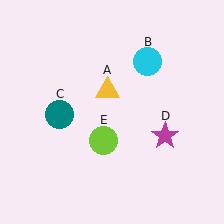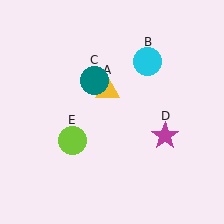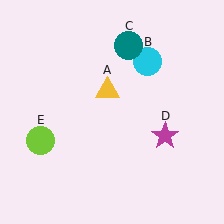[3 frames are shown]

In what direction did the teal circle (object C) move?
The teal circle (object C) moved up and to the right.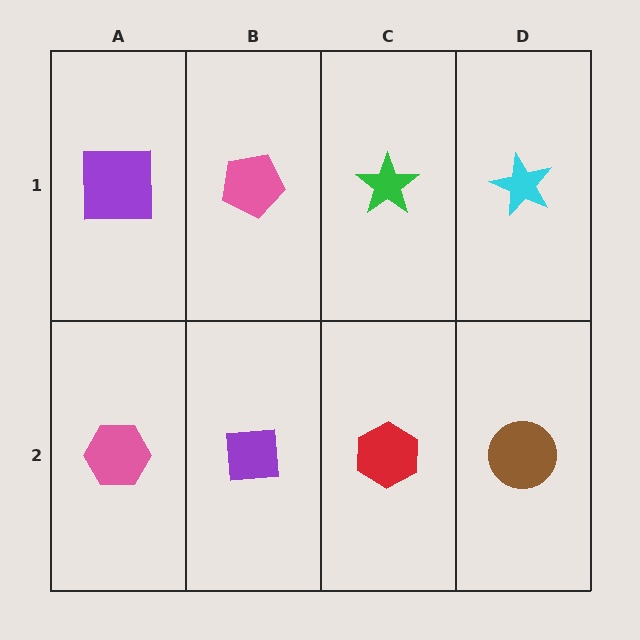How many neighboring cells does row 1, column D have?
2.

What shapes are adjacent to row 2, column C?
A green star (row 1, column C), a purple square (row 2, column B), a brown circle (row 2, column D).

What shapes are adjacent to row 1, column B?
A purple square (row 2, column B), a purple square (row 1, column A), a green star (row 1, column C).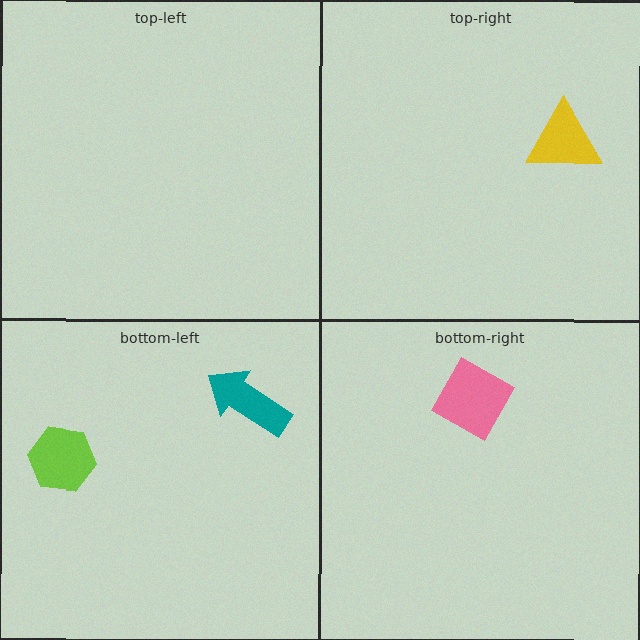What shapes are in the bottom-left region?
The lime hexagon, the teal arrow.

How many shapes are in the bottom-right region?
1.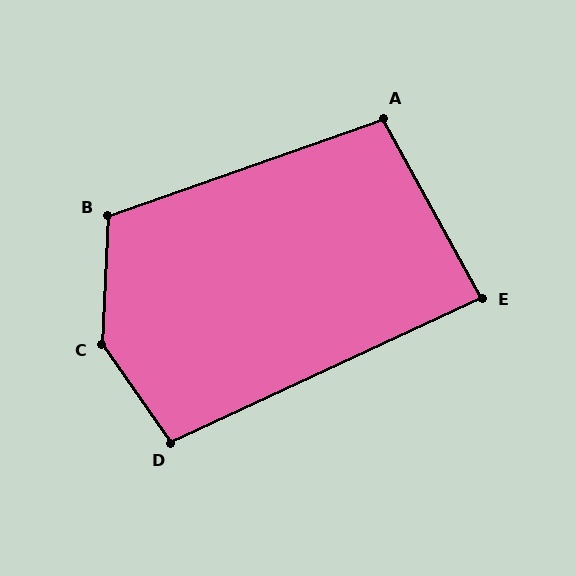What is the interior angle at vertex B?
Approximately 112 degrees (obtuse).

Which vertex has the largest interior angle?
C, at approximately 143 degrees.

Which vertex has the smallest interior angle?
E, at approximately 86 degrees.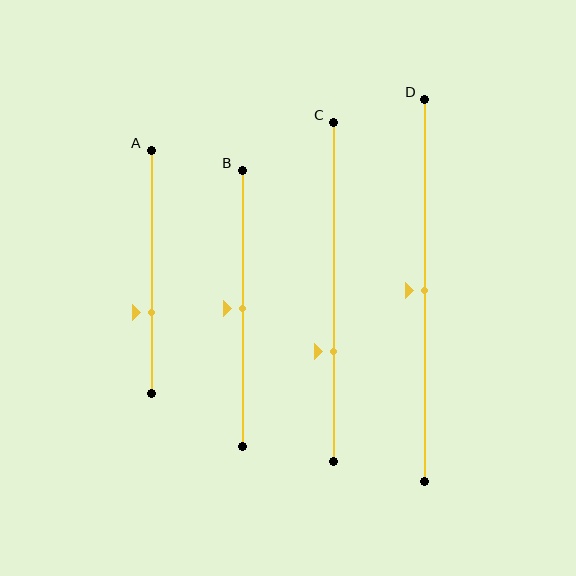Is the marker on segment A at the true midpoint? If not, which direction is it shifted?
No, the marker on segment A is shifted downward by about 17% of the segment length.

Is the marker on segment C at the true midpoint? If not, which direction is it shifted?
No, the marker on segment C is shifted downward by about 18% of the segment length.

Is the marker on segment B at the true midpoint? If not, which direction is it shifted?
Yes, the marker on segment B is at the true midpoint.